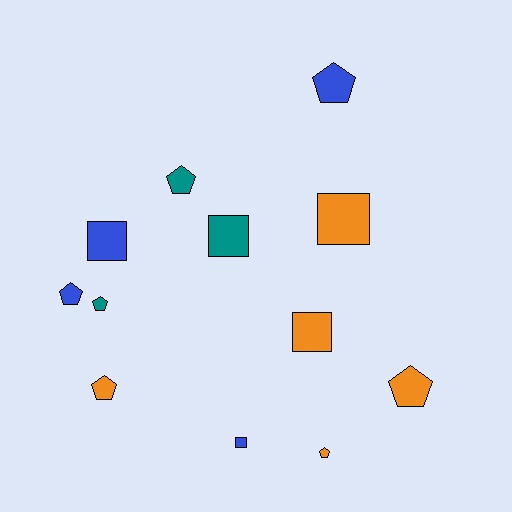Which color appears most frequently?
Orange, with 5 objects.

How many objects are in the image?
There are 12 objects.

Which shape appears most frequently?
Pentagon, with 7 objects.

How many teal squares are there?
There is 1 teal square.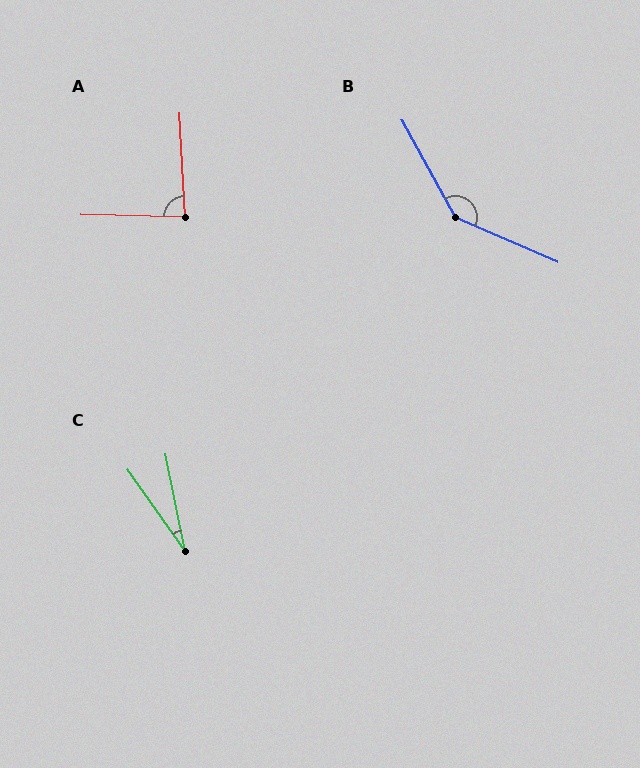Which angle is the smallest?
C, at approximately 24 degrees.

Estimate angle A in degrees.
Approximately 86 degrees.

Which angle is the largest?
B, at approximately 142 degrees.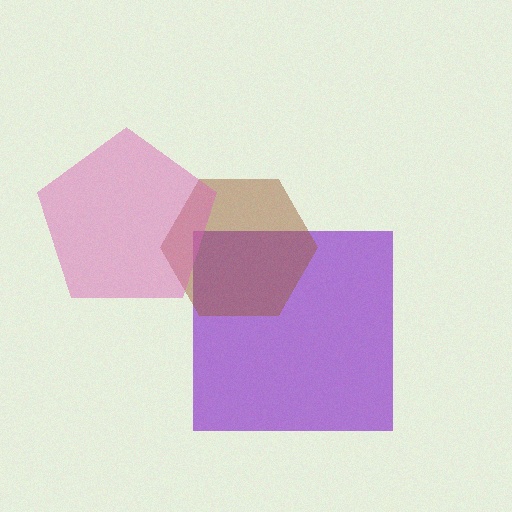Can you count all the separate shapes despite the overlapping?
Yes, there are 3 separate shapes.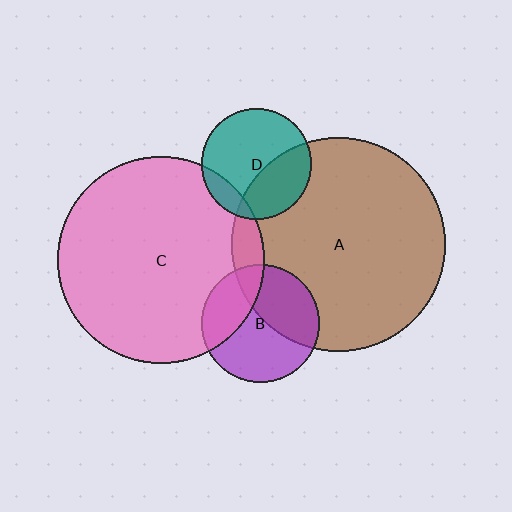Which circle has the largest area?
Circle A (brown).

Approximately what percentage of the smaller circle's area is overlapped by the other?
Approximately 40%.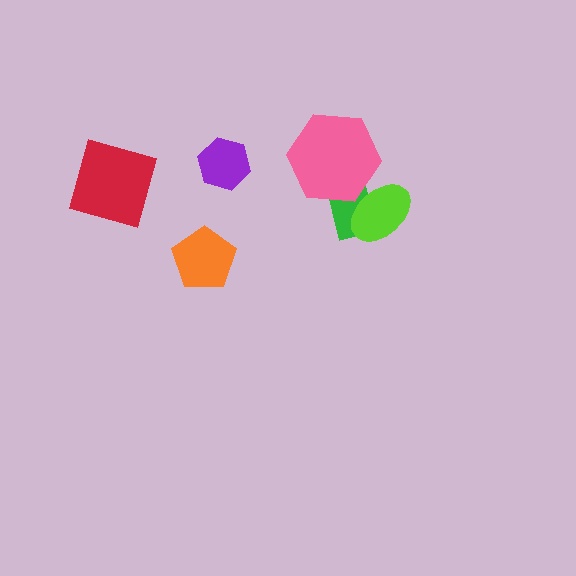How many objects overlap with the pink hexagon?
2 objects overlap with the pink hexagon.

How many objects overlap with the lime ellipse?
2 objects overlap with the lime ellipse.